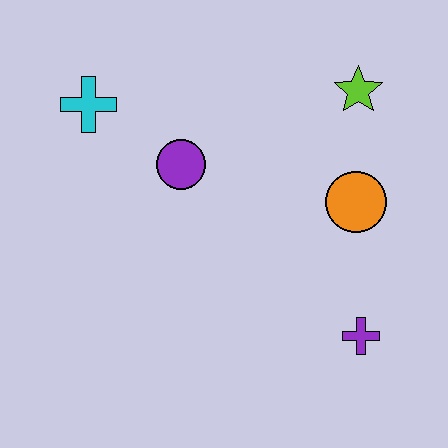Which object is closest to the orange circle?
The lime star is closest to the orange circle.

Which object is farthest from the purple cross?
The cyan cross is farthest from the purple cross.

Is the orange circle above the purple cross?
Yes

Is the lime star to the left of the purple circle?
No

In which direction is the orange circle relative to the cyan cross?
The orange circle is to the right of the cyan cross.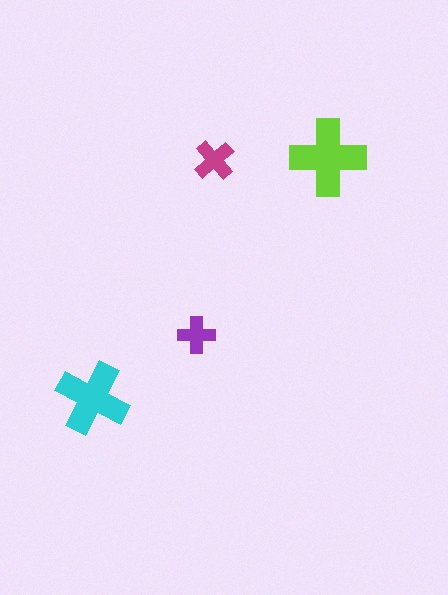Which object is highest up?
The lime cross is topmost.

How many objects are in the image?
There are 4 objects in the image.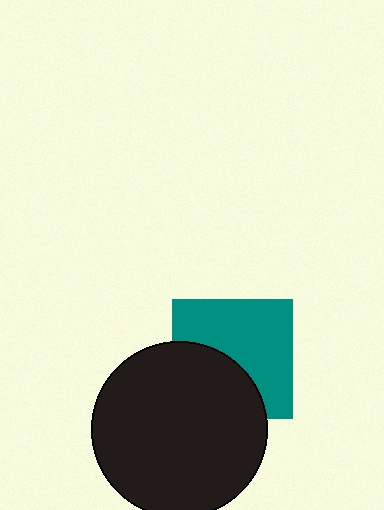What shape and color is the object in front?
The object in front is a black circle.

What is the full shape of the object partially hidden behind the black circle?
The partially hidden object is a teal square.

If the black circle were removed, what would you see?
You would see the complete teal square.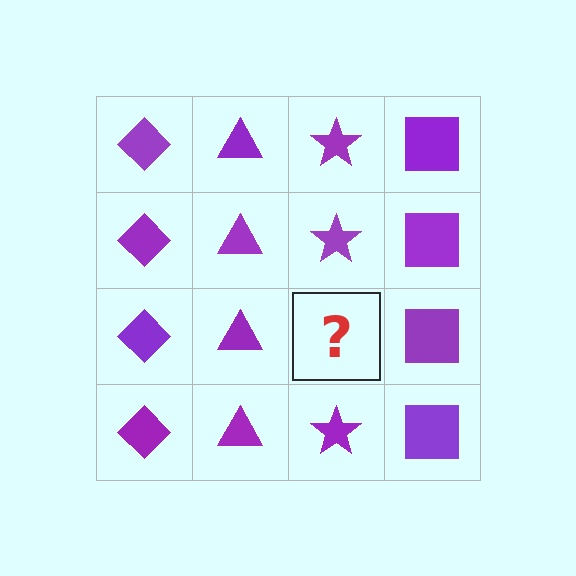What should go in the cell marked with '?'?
The missing cell should contain a purple star.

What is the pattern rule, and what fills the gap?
The rule is that each column has a consistent shape. The gap should be filled with a purple star.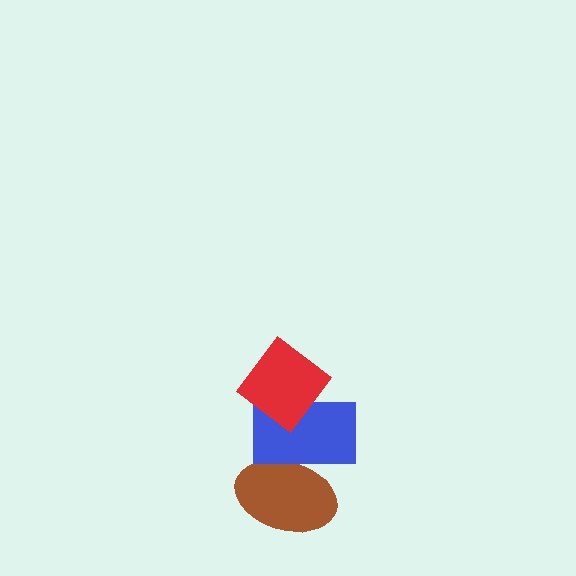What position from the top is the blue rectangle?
The blue rectangle is 2nd from the top.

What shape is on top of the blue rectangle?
The red diamond is on top of the blue rectangle.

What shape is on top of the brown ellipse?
The blue rectangle is on top of the brown ellipse.